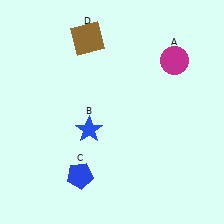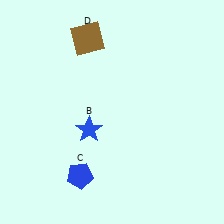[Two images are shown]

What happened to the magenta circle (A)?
The magenta circle (A) was removed in Image 2. It was in the top-right area of Image 1.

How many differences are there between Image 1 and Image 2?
There is 1 difference between the two images.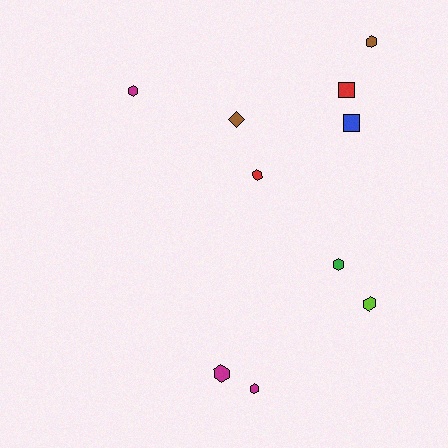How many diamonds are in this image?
There is 1 diamond.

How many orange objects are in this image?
There are no orange objects.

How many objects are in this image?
There are 10 objects.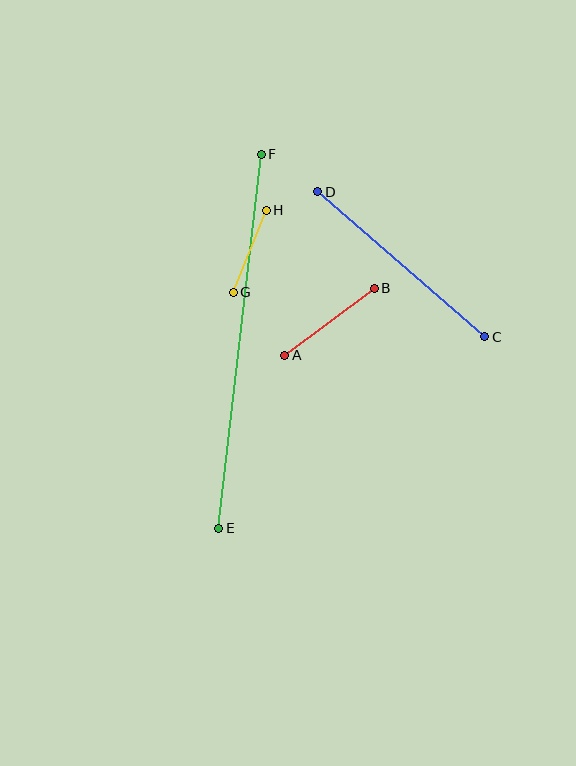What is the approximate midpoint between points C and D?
The midpoint is at approximately (401, 264) pixels.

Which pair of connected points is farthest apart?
Points E and F are farthest apart.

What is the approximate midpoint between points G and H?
The midpoint is at approximately (250, 251) pixels.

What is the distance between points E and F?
The distance is approximately 376 pixels.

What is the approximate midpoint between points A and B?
The midpoint is at approximately (330, 322) pixels.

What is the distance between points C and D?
The distance is approximately 221 pixels.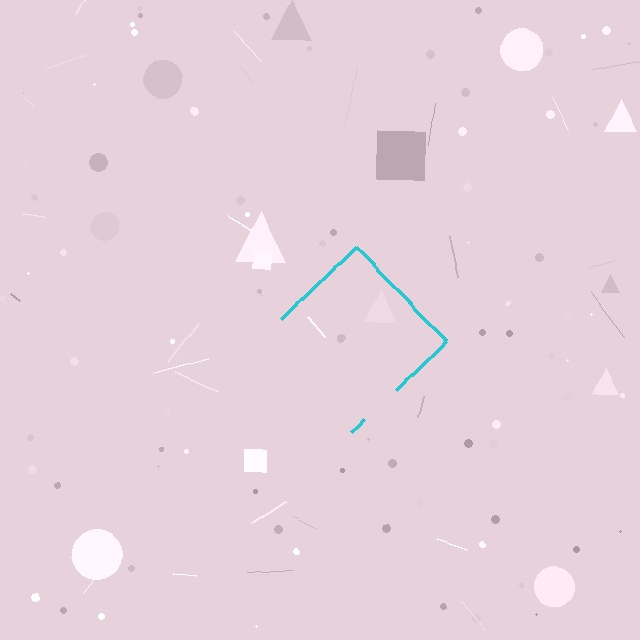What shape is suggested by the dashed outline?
The dashed outline suggests a diamond.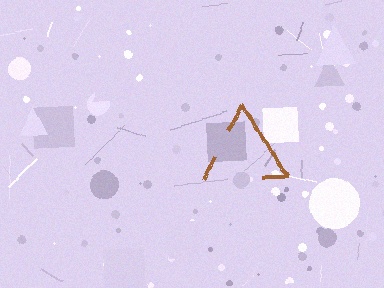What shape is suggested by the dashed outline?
The dashed outline suggests a triangle.